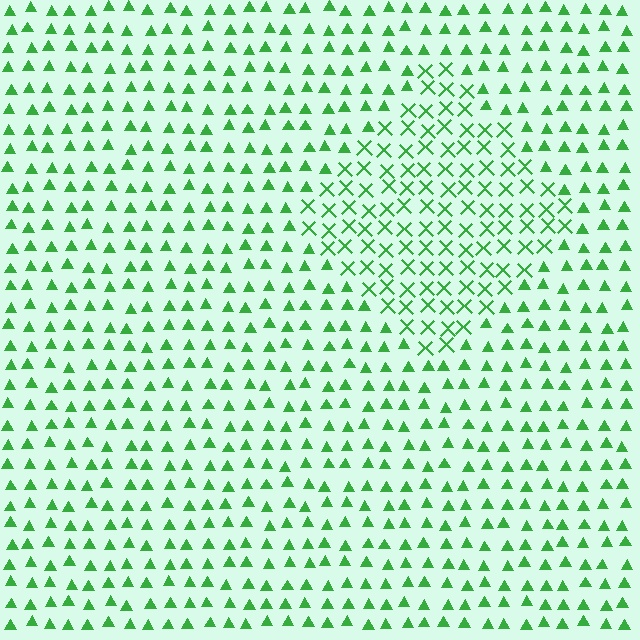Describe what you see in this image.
The image is filled with small green elements arranged in a uniform grid. A diamond-shaped region contains X marks, while the surrounding area contains triangles. The boundary is defined purely by the change in element shape.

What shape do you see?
I see a diamond.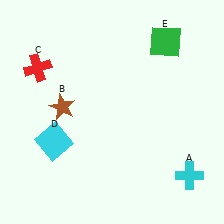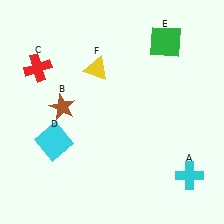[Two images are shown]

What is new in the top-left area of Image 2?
A yellow triangle (F) was added in the top-left area of Image 2.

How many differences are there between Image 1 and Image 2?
There is 1 difference between the two images.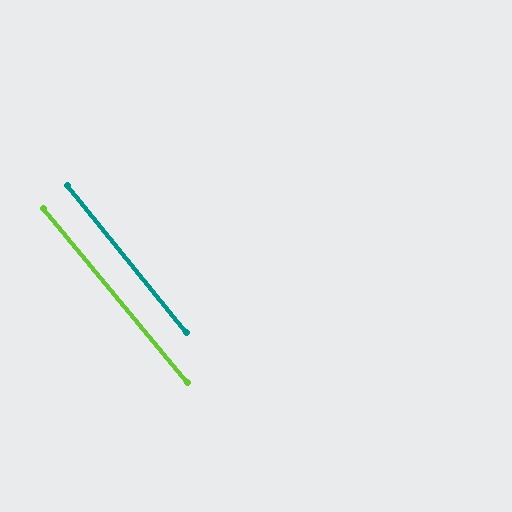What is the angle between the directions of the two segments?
Approximately 1 degree.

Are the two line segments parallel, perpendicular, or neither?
Parallel — their directions differ by only 0.5°.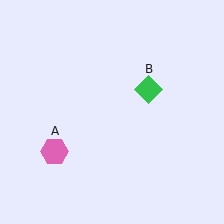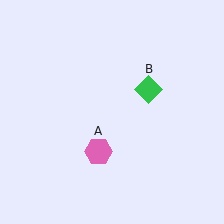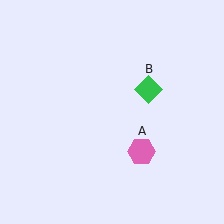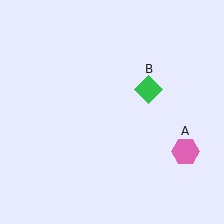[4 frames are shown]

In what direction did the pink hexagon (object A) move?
The pink hexagon (object A) moved right.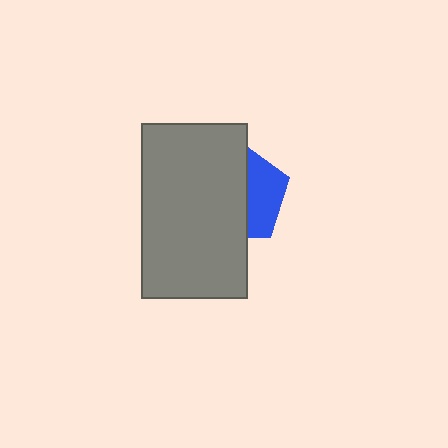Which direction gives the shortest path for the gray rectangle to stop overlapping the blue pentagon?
Moving left gives the shortest separation.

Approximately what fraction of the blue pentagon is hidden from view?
Roughly 62% of the blue pentagon is hidden behind the gray rectangle.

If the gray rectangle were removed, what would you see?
You would see the complete blue pentagon.